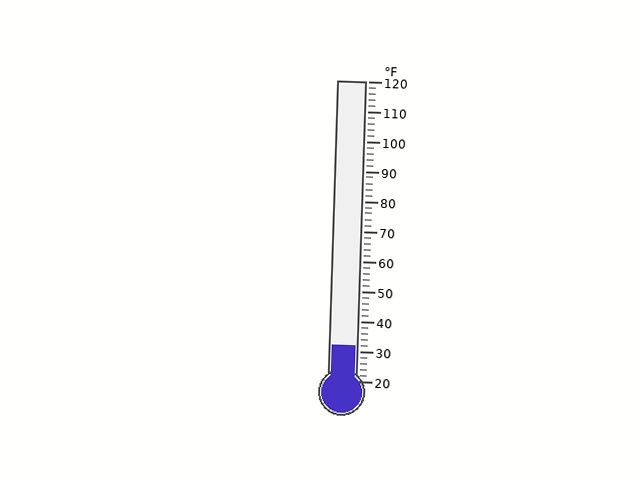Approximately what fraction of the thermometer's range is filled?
The thermometer is filled to approximately 10% of its range.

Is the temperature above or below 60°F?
The temperature is below 60°F.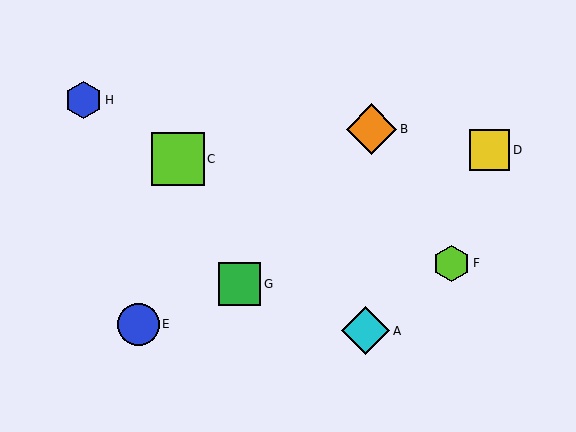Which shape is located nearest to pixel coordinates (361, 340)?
The cyan diamond (labeled A) at (366, 331) is nearest to that location.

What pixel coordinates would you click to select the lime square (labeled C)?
Click at (178, 159) to select the lime square C.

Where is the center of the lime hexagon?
The center of the lime hexagon is at (451, 263).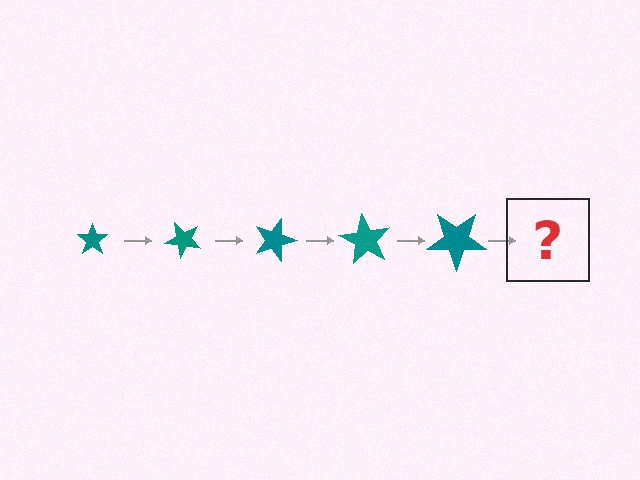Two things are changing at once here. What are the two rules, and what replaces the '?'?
The two rules are that the star grows larger each step and it rotates 45 degrees each step. The '?' should be a star, larger than the previous one and rotated 225 degrees from the start.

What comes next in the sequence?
The next element should be a star, larger than the previous one and rotated 225 degrees from the start.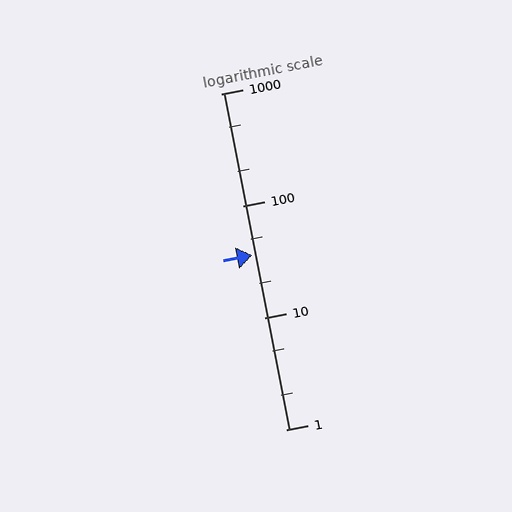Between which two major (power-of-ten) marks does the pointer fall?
The pointer is between 10 and 100.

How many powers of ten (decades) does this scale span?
The scale spans 3 decades, from 1 to 1000.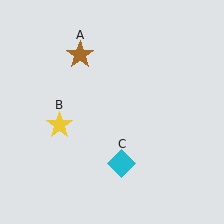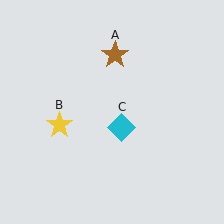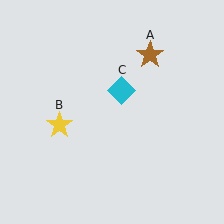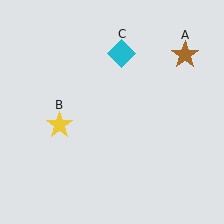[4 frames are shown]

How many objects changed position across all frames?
2 objects changed position: brown star (object A), cyan diamond (object C).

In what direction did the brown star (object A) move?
The brown star (object A) moved right.